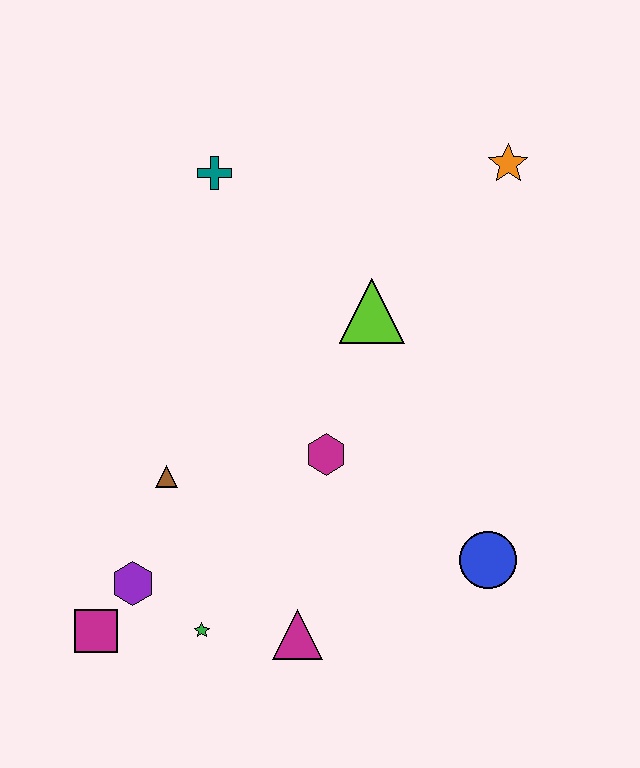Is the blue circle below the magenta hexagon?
Yes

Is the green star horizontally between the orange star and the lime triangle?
No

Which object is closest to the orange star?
The lime triangle is closest to the orange star.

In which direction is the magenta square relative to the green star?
The magenta square is to the left of the green star.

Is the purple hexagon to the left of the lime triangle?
Yes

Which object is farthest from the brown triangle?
The orange star is farthest from the brown triangle.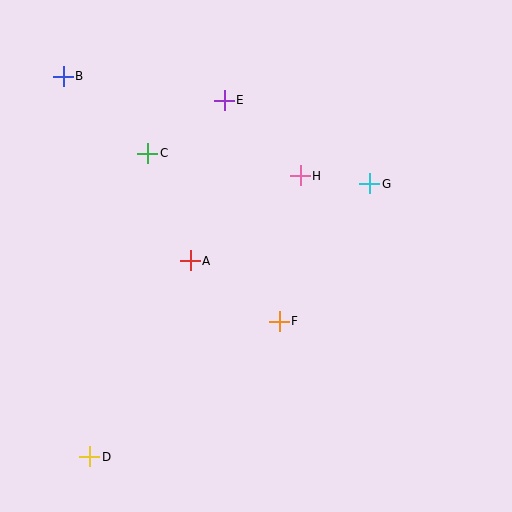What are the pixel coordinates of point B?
Point B is at (63, 76).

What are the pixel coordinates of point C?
Point C is at (148, 153).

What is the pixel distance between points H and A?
The distance between H and A is 139 pixels.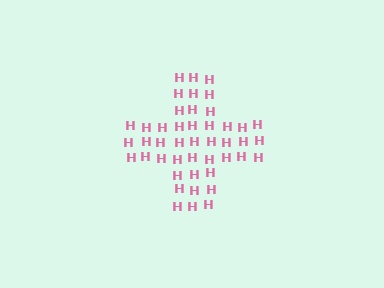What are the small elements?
The small elements are letter H's.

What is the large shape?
The large shape is a cross.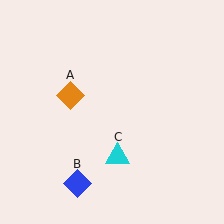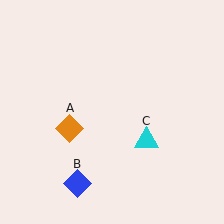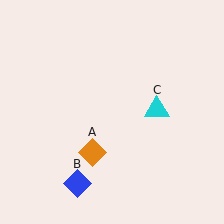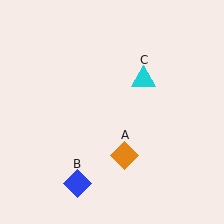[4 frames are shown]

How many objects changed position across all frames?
2 objects changed position: orange diamond (object A), cyan triangle (object C).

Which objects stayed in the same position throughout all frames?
Blue diamond (object B) remained stationary.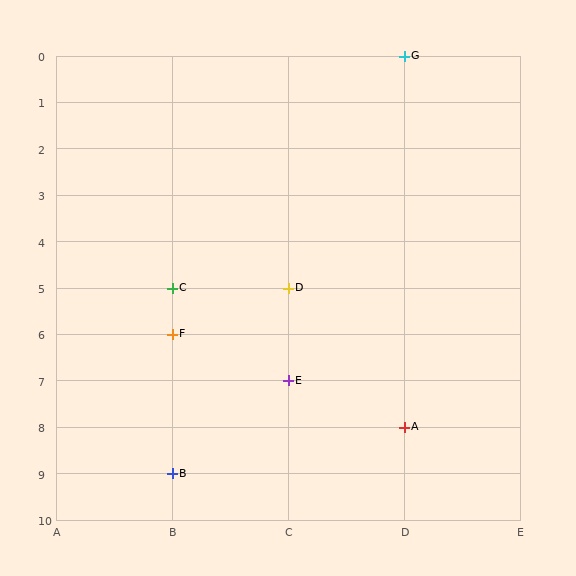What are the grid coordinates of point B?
Point B is at grid coordinates (B, 9).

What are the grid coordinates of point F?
Point F is at grid coordinates (B, 6).